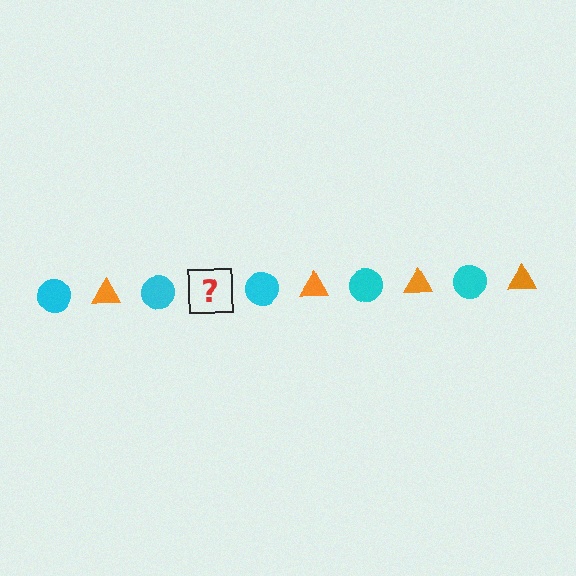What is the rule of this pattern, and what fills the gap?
The rule is that the pattern alternates between cyan circle and orange triangle. The gap should be filled with an orange triangle.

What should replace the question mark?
The question mark should be replaced with an orange triangle.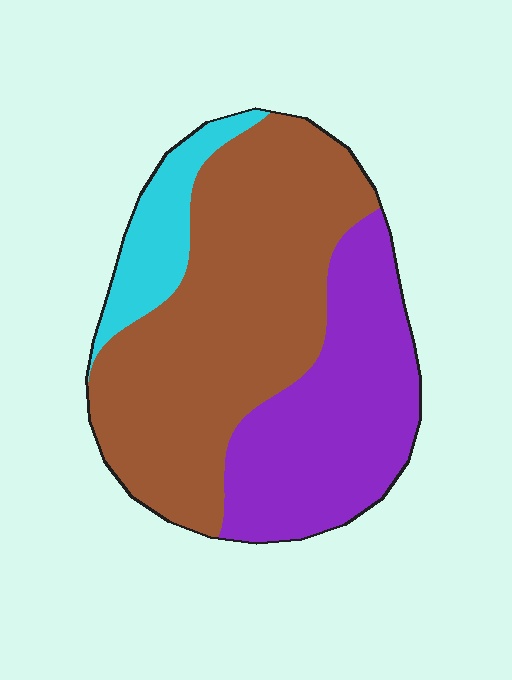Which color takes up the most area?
Brown, at roughly 55%.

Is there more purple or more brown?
Brown.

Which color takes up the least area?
Cyan, at roughly 10%.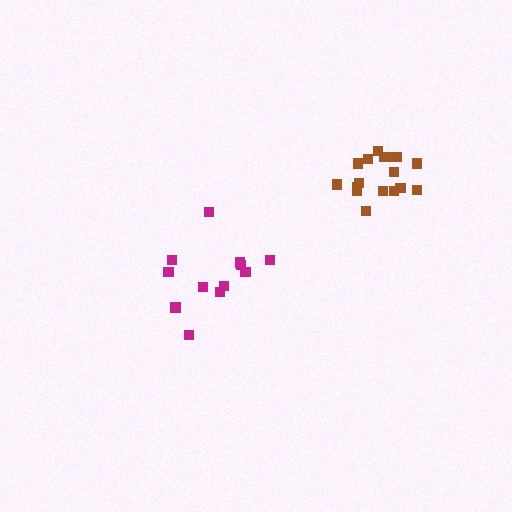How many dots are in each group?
Group 1: 12 dots, Group 2: 17 dots (29 total).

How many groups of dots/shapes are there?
There are 2 groups.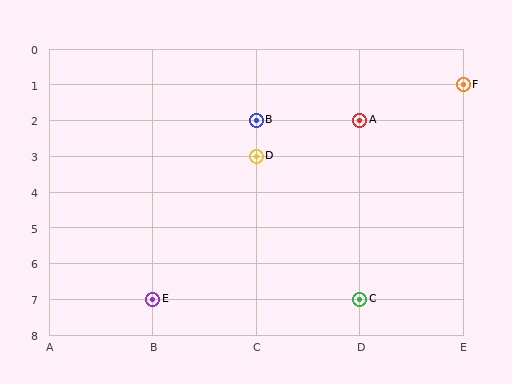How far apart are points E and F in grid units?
Points E and F are 3 columns and 6 rows apart (about 6.7 grid units diagonally).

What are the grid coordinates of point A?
Point A is at grid coordinates (D, 2).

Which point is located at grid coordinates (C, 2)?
Point B is at (C, 2).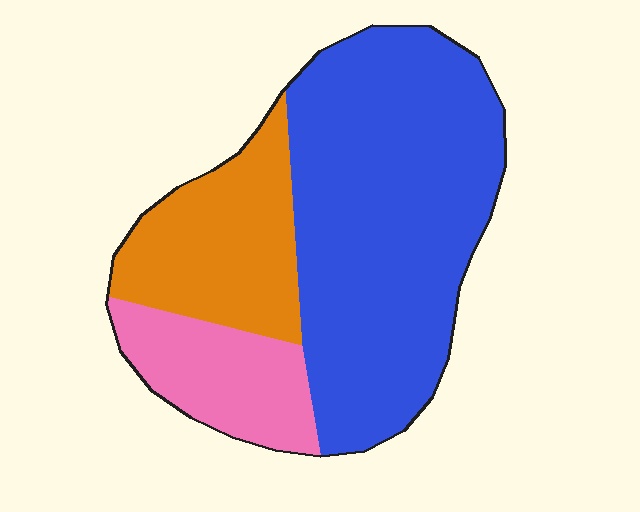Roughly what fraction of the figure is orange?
Orange takes up between a sixth and a third of the figure.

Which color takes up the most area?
Blue, at roughly 60%.